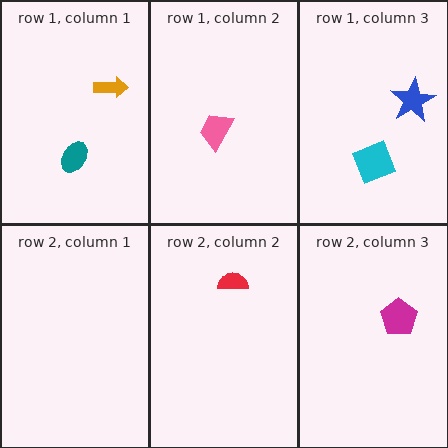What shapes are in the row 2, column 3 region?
The magenta pentagon.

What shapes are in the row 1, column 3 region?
The blue star, the cyan square.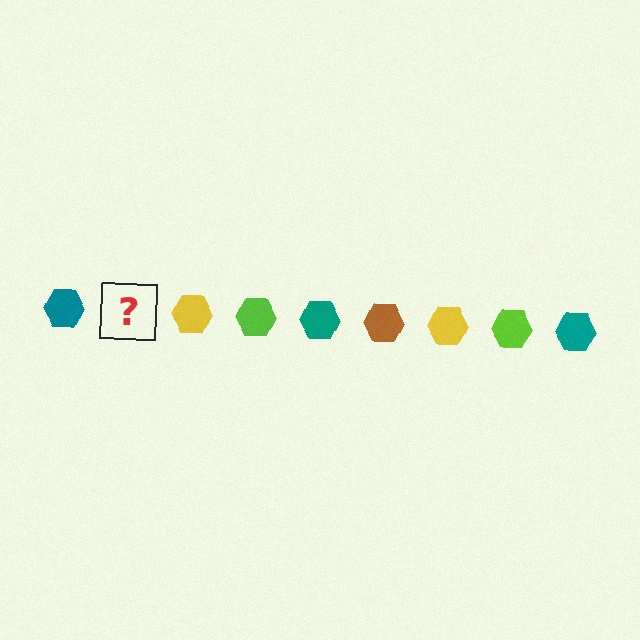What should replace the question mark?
The question mark should be replaced with a brown hexagon.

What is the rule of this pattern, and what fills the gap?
The rule is that the pattern cycles through teal, brown, yellow, lime hexagons. The gap should be filled with a brown hexagon.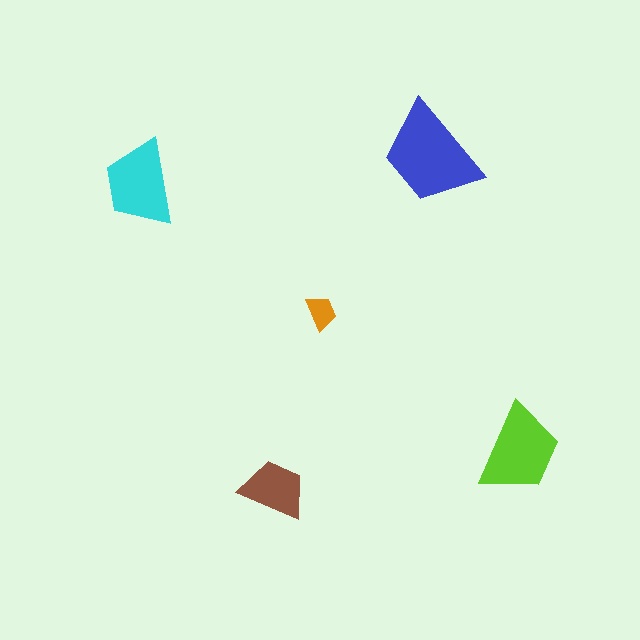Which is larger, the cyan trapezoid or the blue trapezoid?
The blue one.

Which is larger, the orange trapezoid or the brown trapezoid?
The brown one.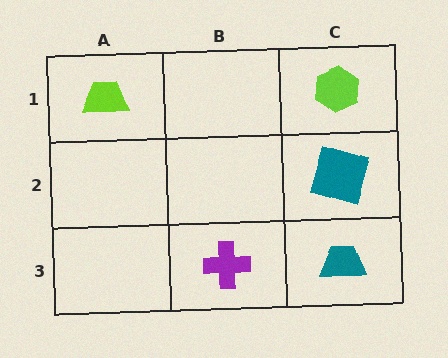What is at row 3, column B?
A purple cross.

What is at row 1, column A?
A lime trapezoid.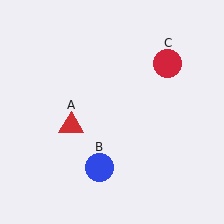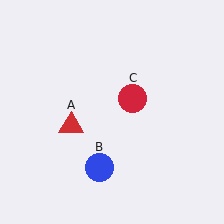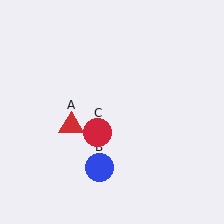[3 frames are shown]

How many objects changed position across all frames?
1 object changed position: red circle (object C).